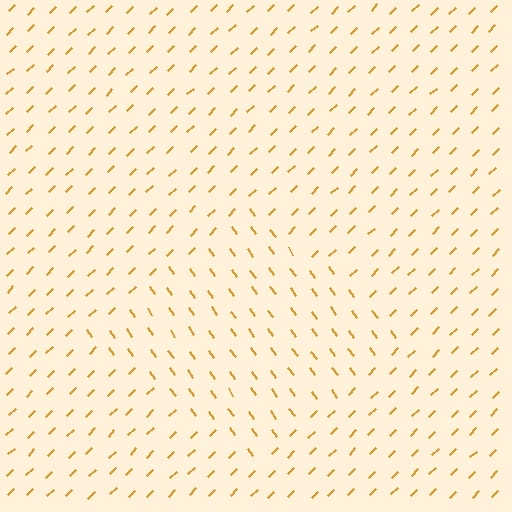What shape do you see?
I see a diamond.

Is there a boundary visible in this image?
Yes, there is a texture boundary formed by a change in line orientation.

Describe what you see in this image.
The image is filled with small orange line segments. A diamond region in the image has lines oriented differently from the surrounding lines, creating a visible texture boundary.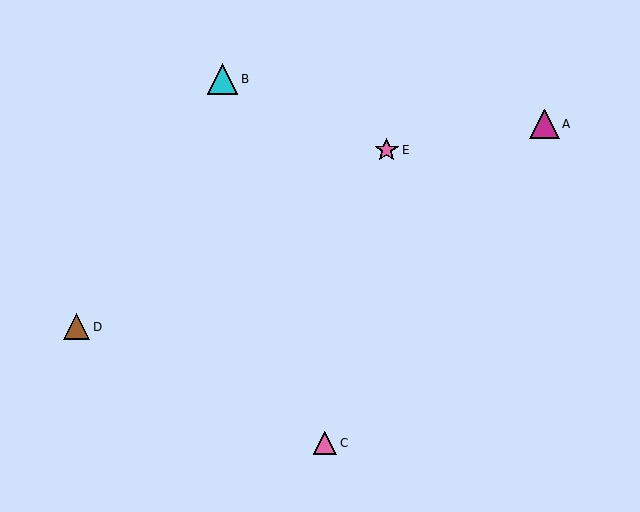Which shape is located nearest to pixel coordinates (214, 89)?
The cyan triangle (labeled B) at (222, 79) is nearest to that location.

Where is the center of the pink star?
The center of the pink star is at (387, 150).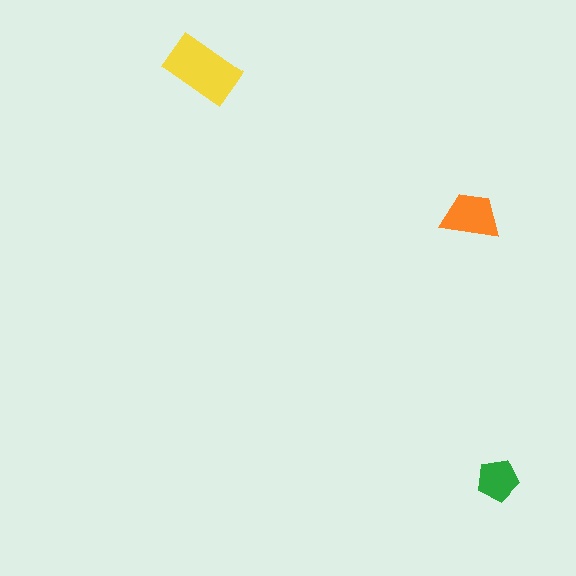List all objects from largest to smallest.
The yellow rectangle, the orange trapezoid, the green pentagon.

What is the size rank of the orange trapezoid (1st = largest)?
2nd.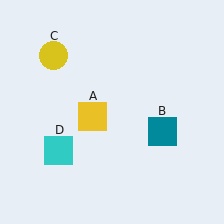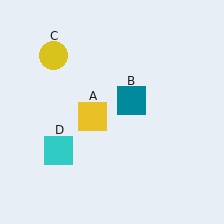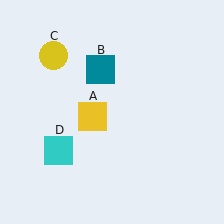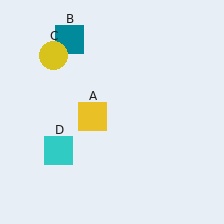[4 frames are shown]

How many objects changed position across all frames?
1 object changed position: teal square (object B).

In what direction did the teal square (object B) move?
The teal square (object B) moved up and to the left.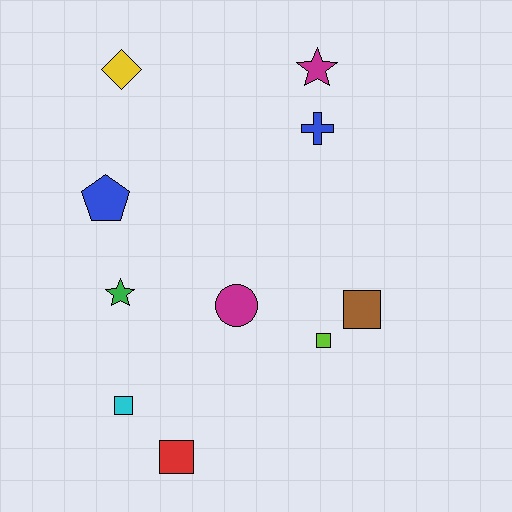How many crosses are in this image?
There is 1 cross.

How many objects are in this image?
There are 10 objects.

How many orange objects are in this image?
There are no orange objects.